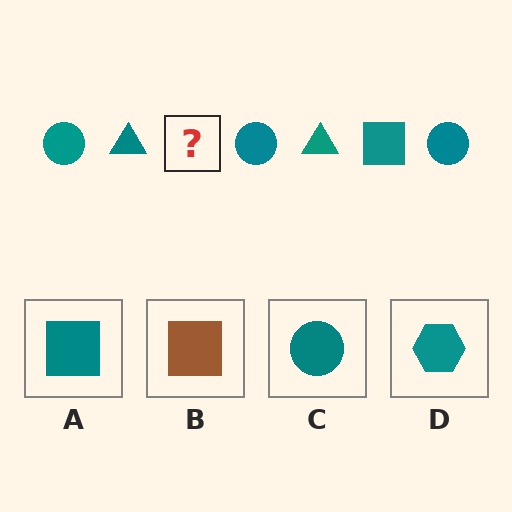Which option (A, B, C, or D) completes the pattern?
A.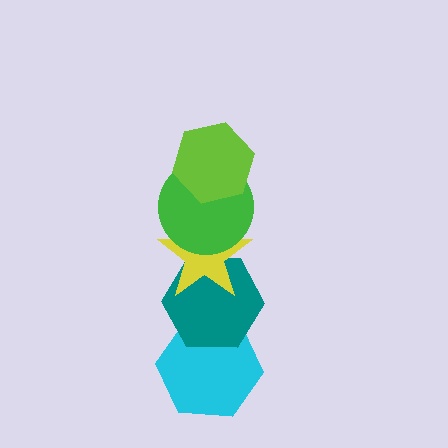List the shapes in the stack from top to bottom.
From top to bottom: the lime hexagon, the green circle, the yellow star, the teal hexagon, the cyan hexagon.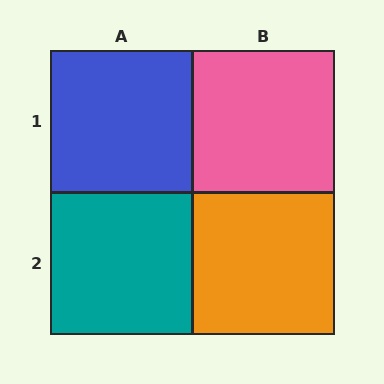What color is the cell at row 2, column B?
Orange.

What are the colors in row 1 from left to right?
Blue, pink.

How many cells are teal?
1 cell is teal.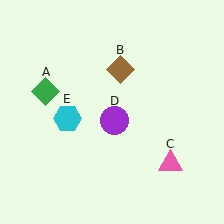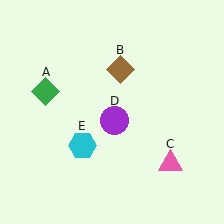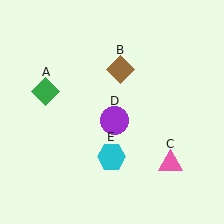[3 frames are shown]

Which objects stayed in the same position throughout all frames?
Green diamond (object A) and brown diamond (object B) and pink triangle (object C) and purple circle (object D) remained stationary.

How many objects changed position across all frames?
1 object changed position: cyan hexagon (object E).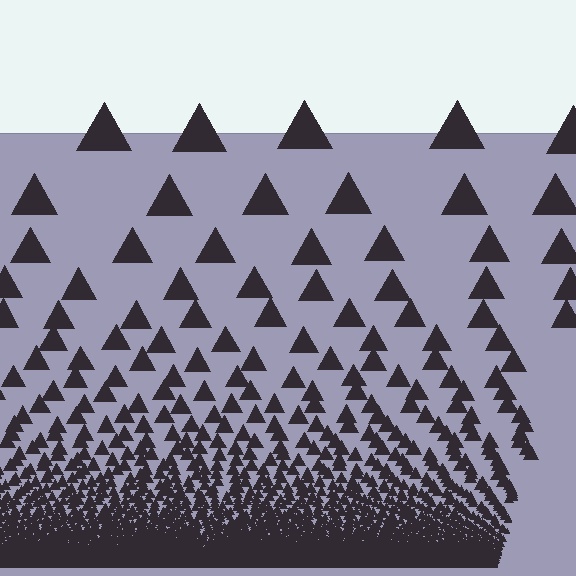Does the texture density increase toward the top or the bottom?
Density increases toward the bottom.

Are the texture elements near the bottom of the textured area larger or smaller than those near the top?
Smaller. The gradient is inverted — elements near the bottom are smaller and denser.